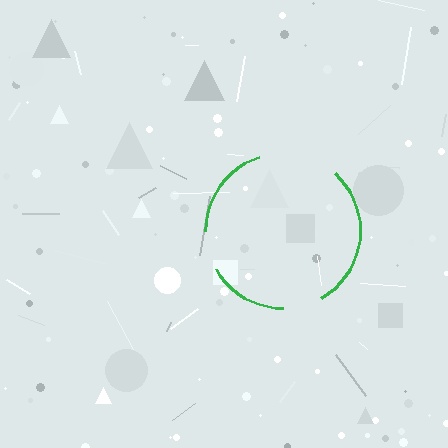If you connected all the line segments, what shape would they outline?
They would outline a circle.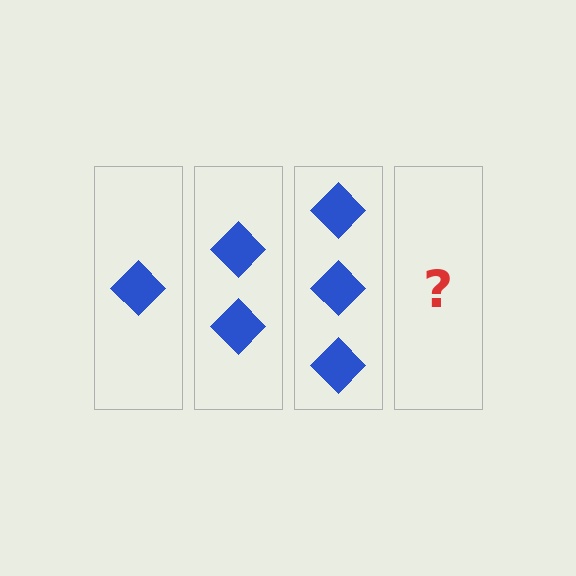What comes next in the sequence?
The next element should be 4 diamonds.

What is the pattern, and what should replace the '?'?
The pattern is that each step adds one more diamond. The '?' should be 4 diamonds.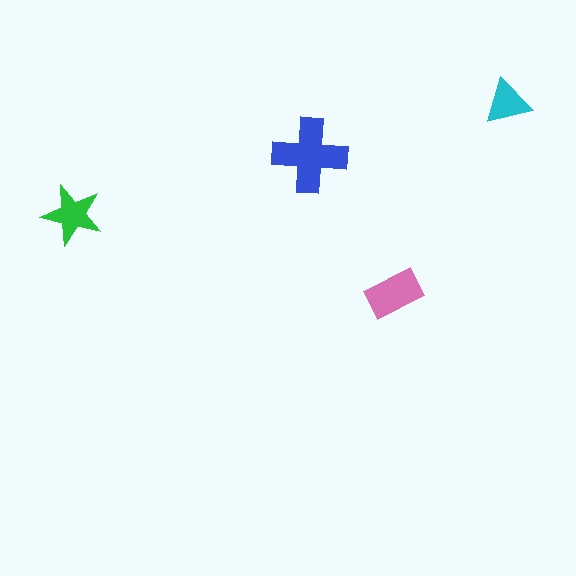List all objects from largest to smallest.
The blue cross, the pink rectangle, the green star, the cyan triangle.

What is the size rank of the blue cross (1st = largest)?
1st.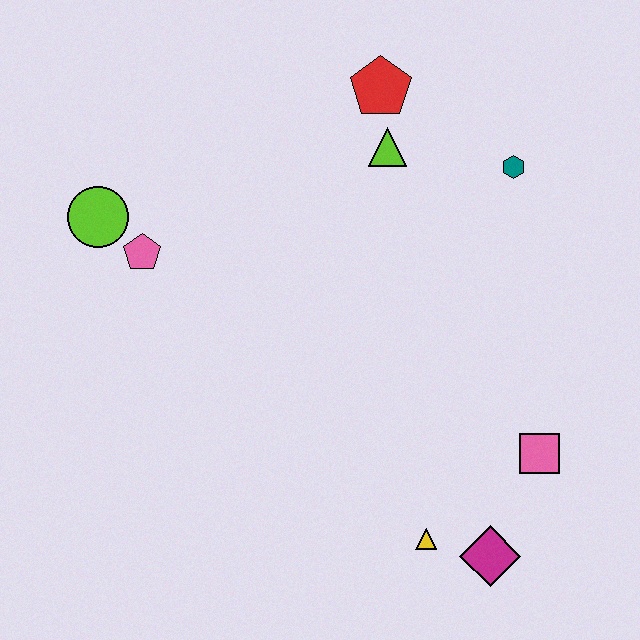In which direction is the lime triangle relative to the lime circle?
The lime triangle is to the right of the lime circle.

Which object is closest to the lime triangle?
The red pentagon is closest to the lime triangle.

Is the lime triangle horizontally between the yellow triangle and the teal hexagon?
No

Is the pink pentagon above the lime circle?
No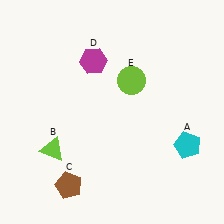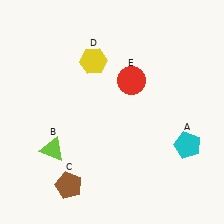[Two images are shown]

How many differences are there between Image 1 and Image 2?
There are 2 differences between the two images.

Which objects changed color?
D changed from magenta to yellow. E changed from lime to red.